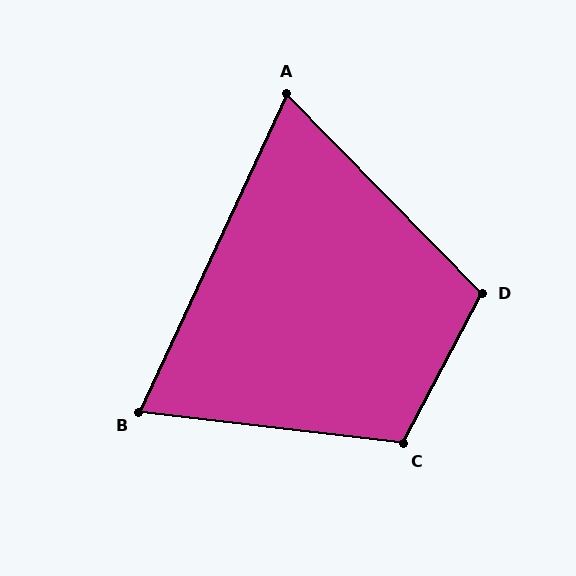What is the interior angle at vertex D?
Approximately 108 degrees (obtuse).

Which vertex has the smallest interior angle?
A, at approximately 69 degrees.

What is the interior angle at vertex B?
Approximately 72 degrees (acute).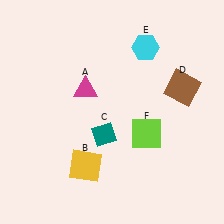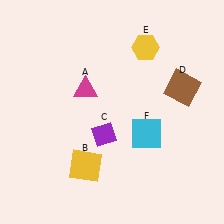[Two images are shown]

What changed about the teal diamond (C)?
In Image 1, C is teal. In Image 2, it changed to purple.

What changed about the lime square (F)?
In Image 1, F is lime. In Image 2, it changed to cyan.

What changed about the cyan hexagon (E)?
In Image 1, E is cyan. In Image 2, it changed to yellow.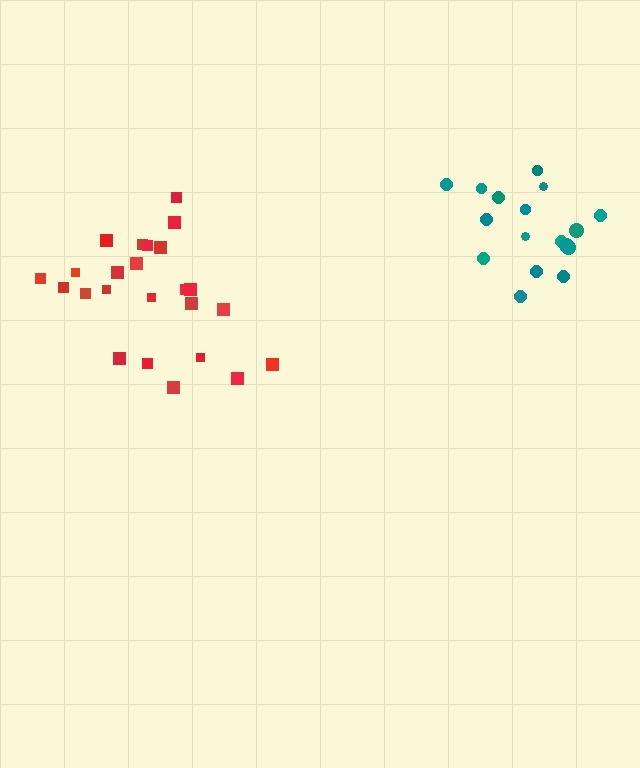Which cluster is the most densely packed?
Teal.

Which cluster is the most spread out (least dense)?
Red.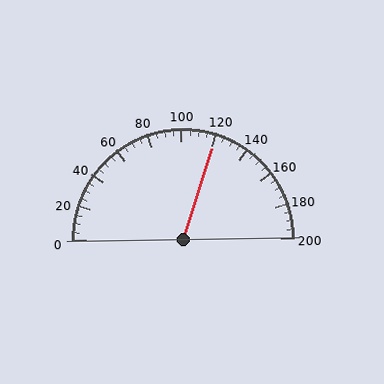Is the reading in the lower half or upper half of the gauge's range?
The reading is in the upper half of the range (0 to 200).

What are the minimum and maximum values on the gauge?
The gauge ranges from 0 to 200.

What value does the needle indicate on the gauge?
The needle indicates approximately 120.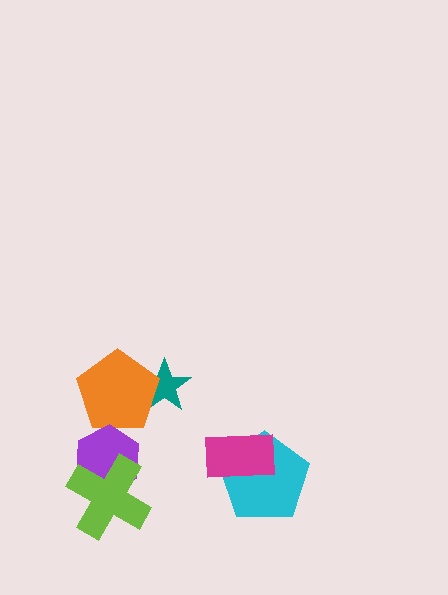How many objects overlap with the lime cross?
1 object overlaps with the lime cross.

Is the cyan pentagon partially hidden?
Yes, it is partially covered by another shape.